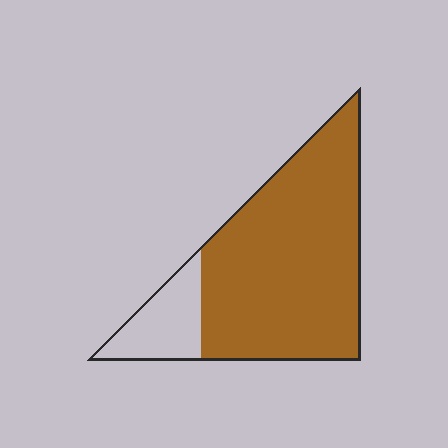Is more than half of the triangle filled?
Yes.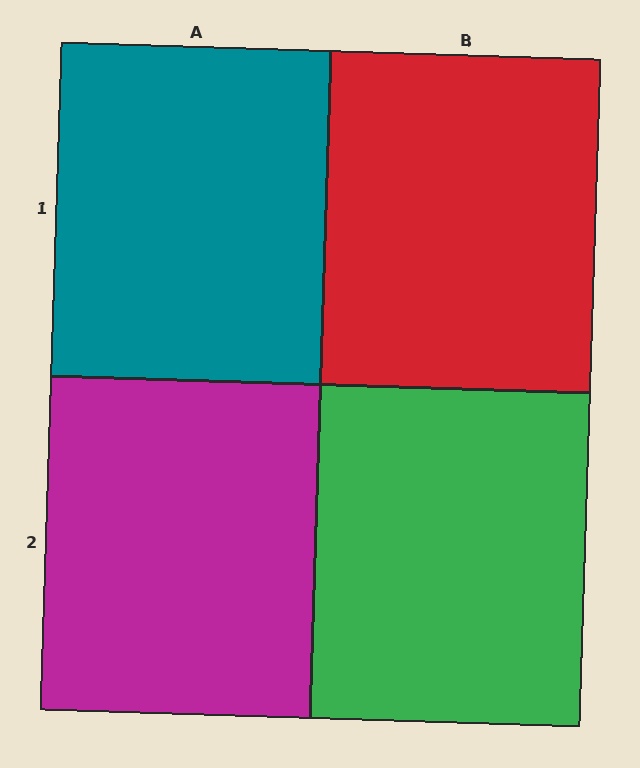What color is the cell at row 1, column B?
Red.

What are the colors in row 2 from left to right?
Magenta, green.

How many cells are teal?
1 cell is teal.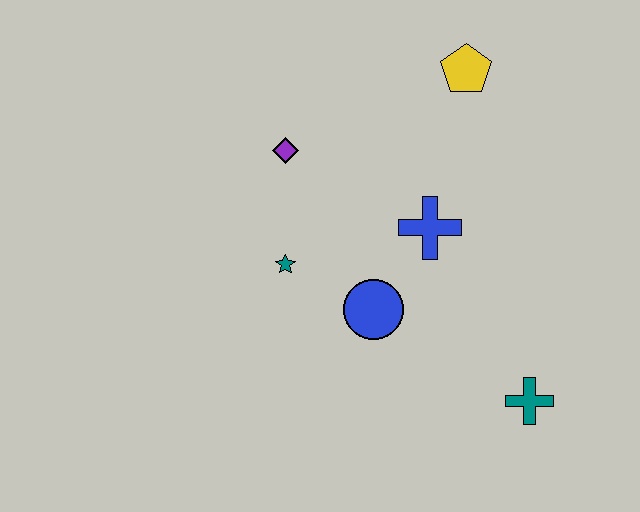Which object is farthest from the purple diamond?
The teal cross is farthest from the purple diamond.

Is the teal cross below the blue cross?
Yes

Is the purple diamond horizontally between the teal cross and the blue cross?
No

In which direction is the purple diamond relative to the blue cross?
The purple diamond is to the left of the blue cross.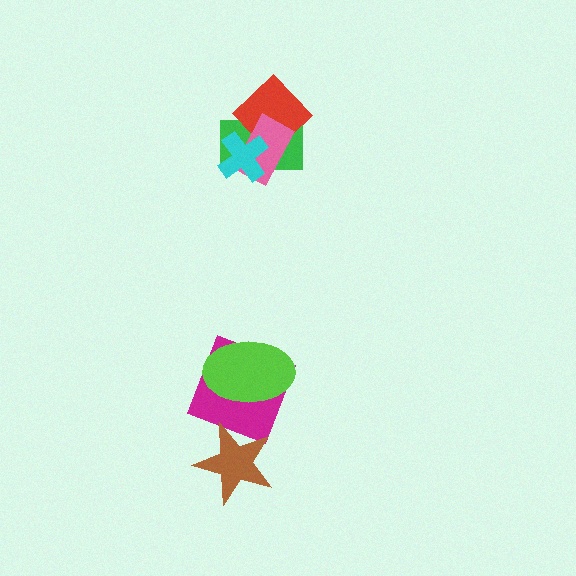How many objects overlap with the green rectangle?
3 objects overlap with the green rectangle.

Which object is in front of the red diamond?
The pink rectangle is in front of the red diamond.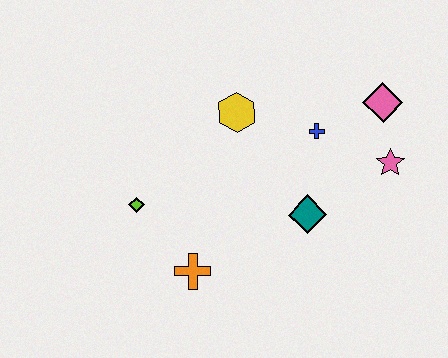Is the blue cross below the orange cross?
No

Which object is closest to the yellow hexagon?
The blue cross is closest to the yellow hexagon.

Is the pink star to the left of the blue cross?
No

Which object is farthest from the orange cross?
The pink diamond is farthest from the orange cross.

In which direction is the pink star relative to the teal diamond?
The pink star is to the right of the teal diamond.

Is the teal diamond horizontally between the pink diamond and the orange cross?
Yes